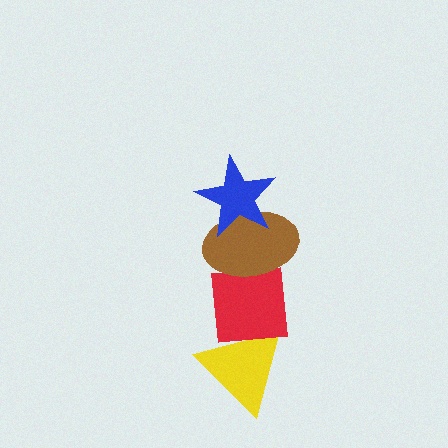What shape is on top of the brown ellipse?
The blue star is on top of the brown ellipse.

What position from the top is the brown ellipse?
The brown ellipse is 2nd from the top.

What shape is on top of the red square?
The brown ellipse is on top of the red square.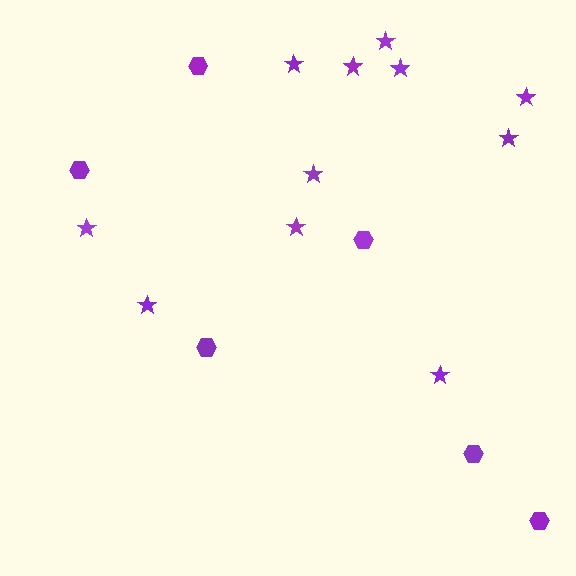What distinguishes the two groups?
There are 2 groups: one group of hexagons (6) and one group of stars (11).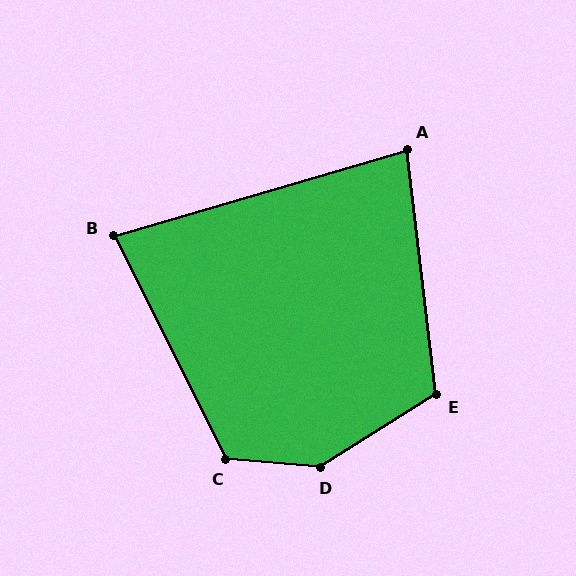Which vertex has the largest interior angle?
D, at approximately 143 degrees.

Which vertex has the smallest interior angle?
B, at approximately 80 degrees.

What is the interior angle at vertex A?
Approximately 80 degrees (acute).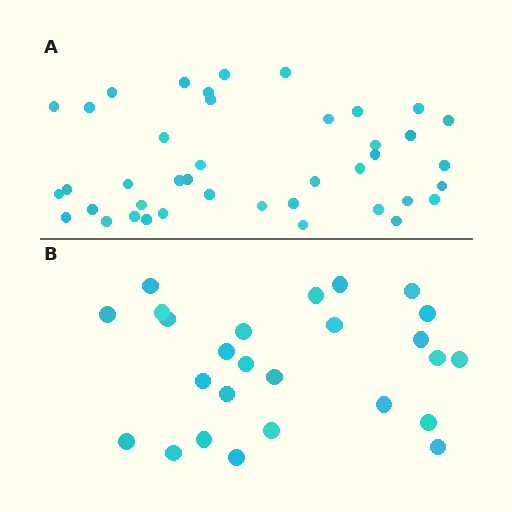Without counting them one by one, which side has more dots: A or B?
Region A (the top region) has more dots.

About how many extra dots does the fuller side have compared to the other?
Region A has approximately 15 more dots than region B.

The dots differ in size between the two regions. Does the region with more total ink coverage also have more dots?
No. Region B has more total ink coverage because its dots are larger, but region A actually contains more individual dots. Total area can be misleading — the number of items is what matters here.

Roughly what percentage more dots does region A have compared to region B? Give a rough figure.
About 60% more.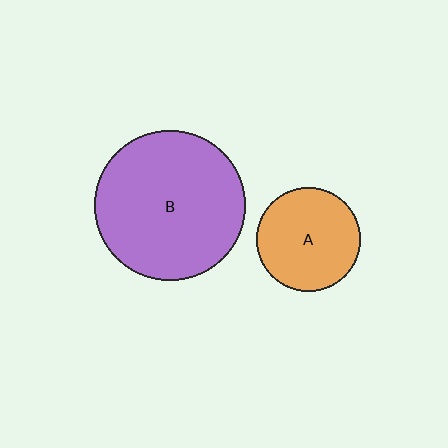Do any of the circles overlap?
No, none of the circles overlap.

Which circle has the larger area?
Circle B (purple).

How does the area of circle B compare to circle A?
Approximately 2.1 times.